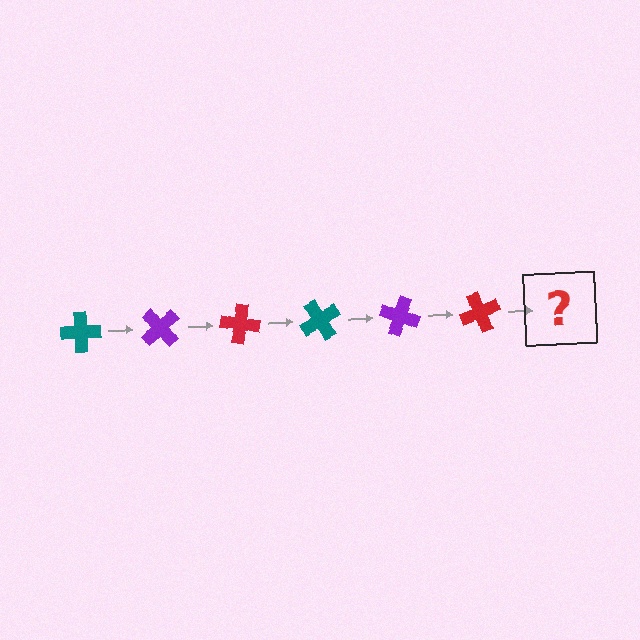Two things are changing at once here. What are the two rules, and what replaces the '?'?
The two rules are that it rotates 50 degrees each step and the color cycles through teal, purple, and red. The '?' should be a teal cross, rotated 300 degrees from the start.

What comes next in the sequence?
The next element should be a teal cross, rotated 300 degrees from the start.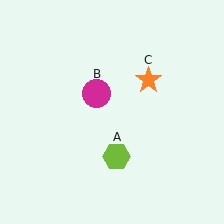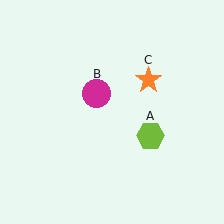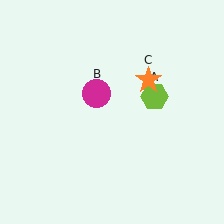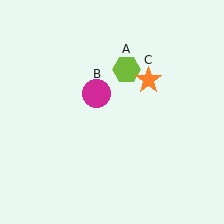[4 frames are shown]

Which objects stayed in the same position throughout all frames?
Magenta circle (object B) and orange star (object C) remained stationary.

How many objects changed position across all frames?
1 object changed position: lime hexagon (object A).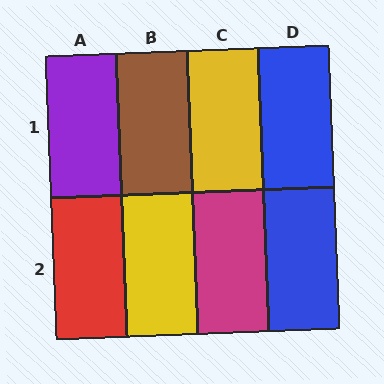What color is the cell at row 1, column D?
Blue.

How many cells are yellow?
2 cells are yellow.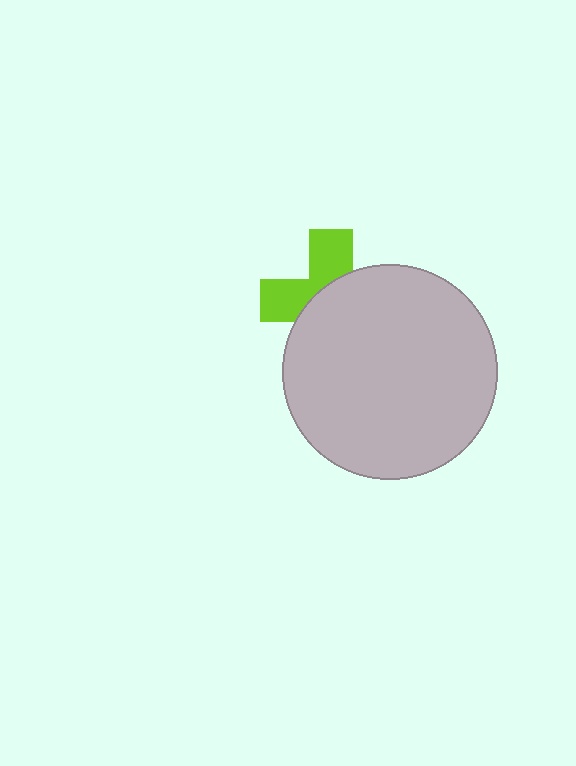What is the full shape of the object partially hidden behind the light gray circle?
The partially hidden object is a lime cross.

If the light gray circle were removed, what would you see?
You would see the complete lime cross.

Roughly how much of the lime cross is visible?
A small part of it is visible (roughly 41%).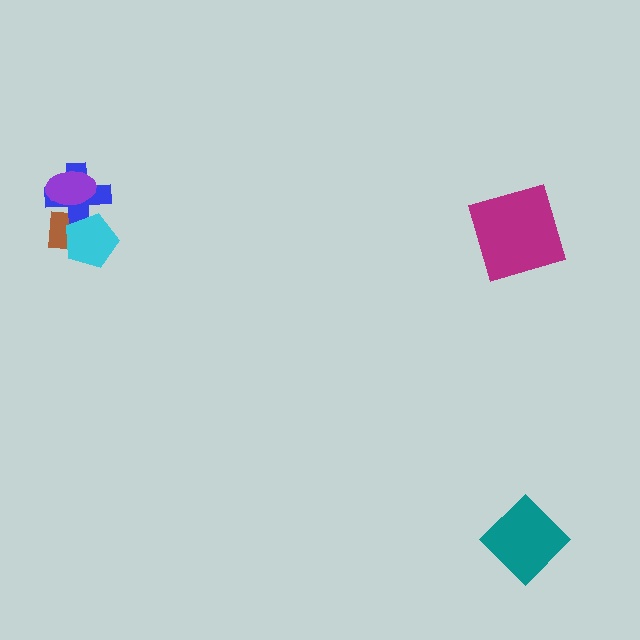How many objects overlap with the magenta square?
0 objects overlap with the magenta square.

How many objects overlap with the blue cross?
3 objects overlap with the blue cross.